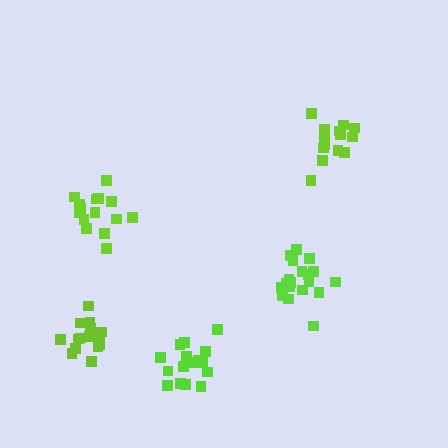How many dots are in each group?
Group 1: 14 dots, Group 2: 19 dots, Group 3: 17 dots, Group 4: 15 dots, Group 5: 15 dots (80 total).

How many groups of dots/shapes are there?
There are 5 groups.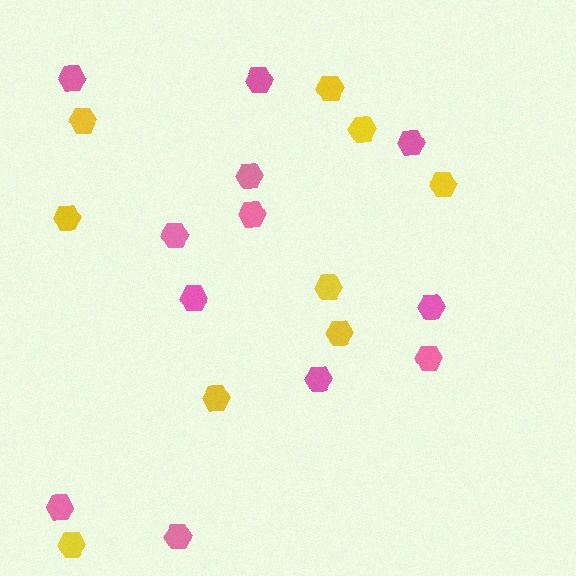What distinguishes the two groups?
There are 2 groups: one group of pink hexagons (12) and one group of yellow hexagons (9).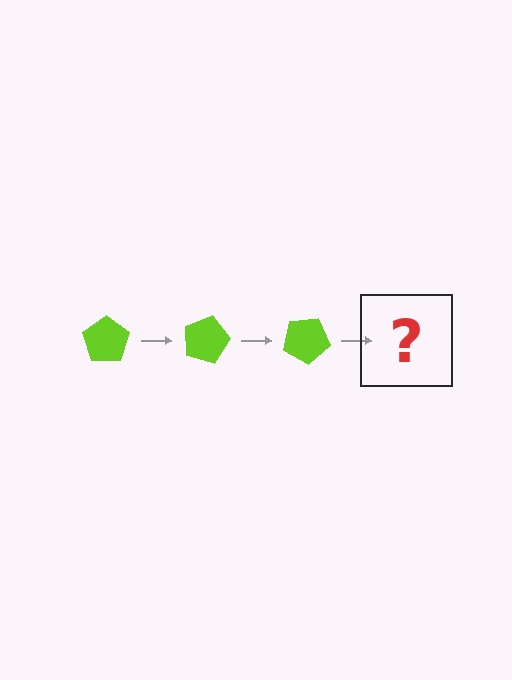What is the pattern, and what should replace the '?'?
The pattern is that the pentagon rotates 15 degrees each step. The '?' should be a lime pentagon rotated 45 degrees.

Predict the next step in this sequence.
The next step is a lime pentagon rotated 45 degrees.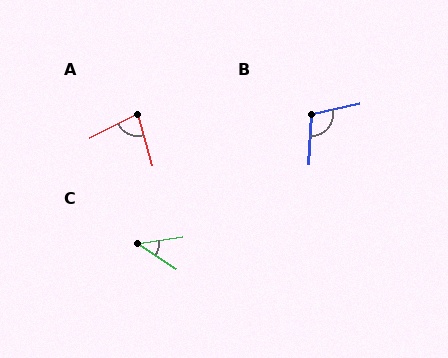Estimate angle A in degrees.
Approximately 79 degrees.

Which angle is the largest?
B, at approximately 106 degrees.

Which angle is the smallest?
C, at approximately 42 degrees.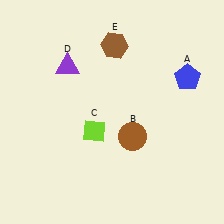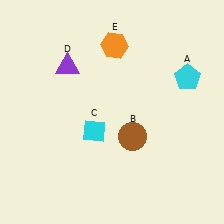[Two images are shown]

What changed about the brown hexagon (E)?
In Image 1, E is brown. In Image 2, it changed to orange.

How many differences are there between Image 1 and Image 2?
There are 3 differences between the two images.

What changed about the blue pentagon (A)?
In Image 1, A is blue. In Image 2, it changed to cyan.